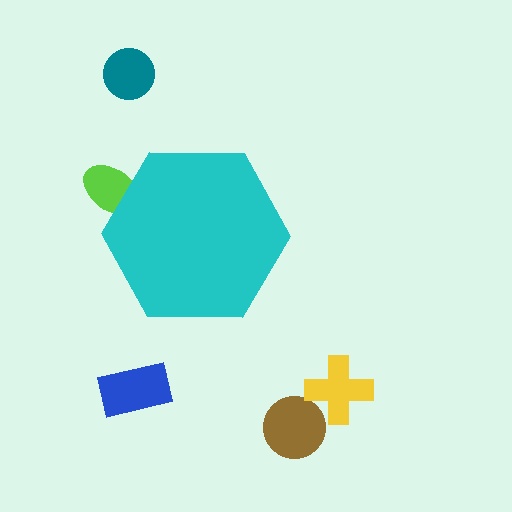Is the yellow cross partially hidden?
No, the yellow cross is fully visible.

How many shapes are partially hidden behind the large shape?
1 shape is partially hidden.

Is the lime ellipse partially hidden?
Yes, the lime ellipse is partially hidden behind the cyan hexagon.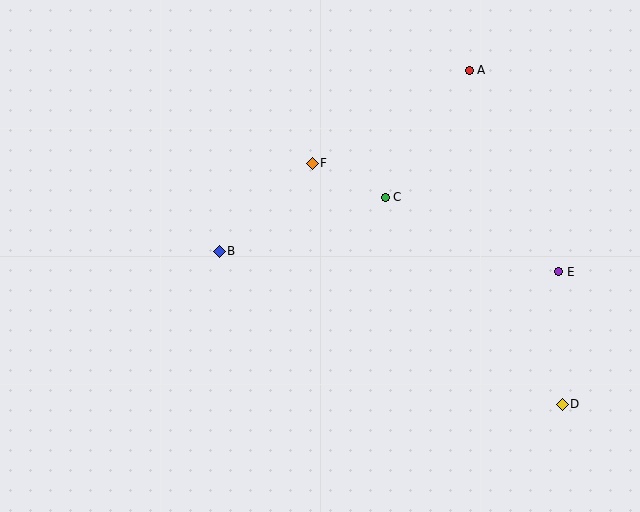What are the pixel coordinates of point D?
Point D is at (562, 404).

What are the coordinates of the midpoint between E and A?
The midpoint between E and A is at (514, 171).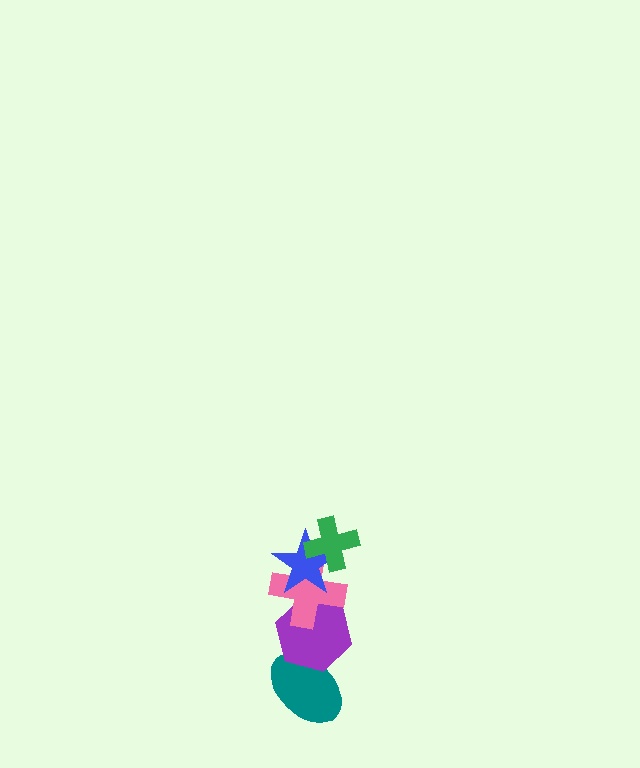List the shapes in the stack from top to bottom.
From top to bottom: the green cross, the blue star, the pink cross, the purple hexagon, the teal ellipse.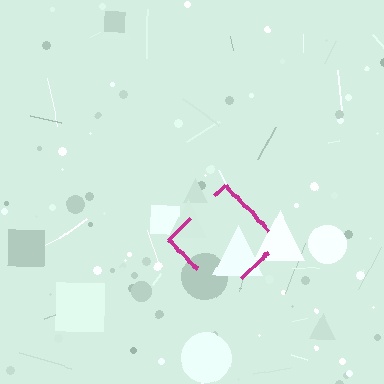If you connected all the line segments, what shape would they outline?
They would outline a diamond.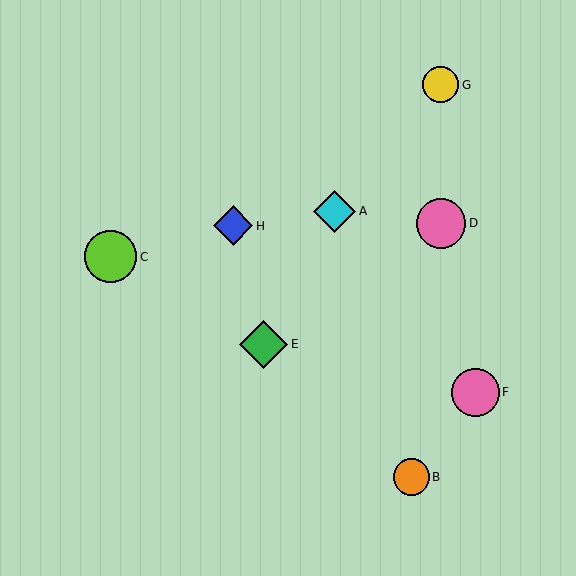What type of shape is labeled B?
Shape B is an orange circle.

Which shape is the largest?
The lime circle (labeled C) is the largest.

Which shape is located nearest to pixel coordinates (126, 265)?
The lime circle (labeled C) at (111, 257) is nearest to that location.